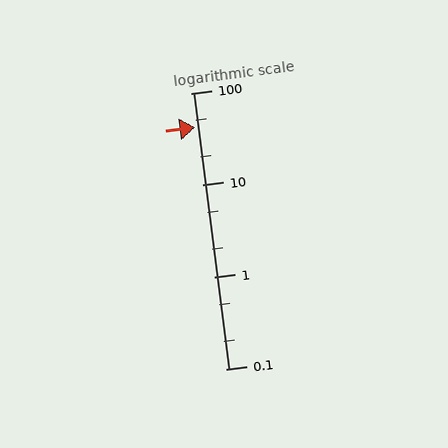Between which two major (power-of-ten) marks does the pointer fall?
The pointer is between 10 and 100.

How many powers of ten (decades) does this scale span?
The scale spans 3 decades, from 0.1 to 100.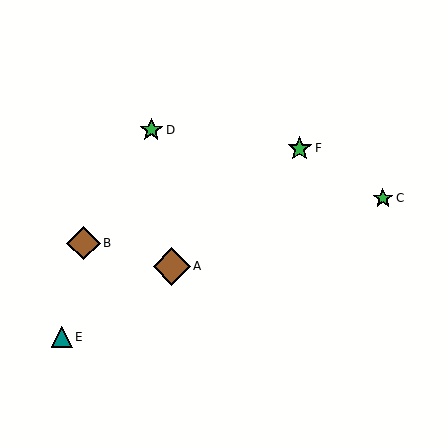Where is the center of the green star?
The center of the green star is at (383, 198).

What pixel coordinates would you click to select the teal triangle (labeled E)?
Click at (62, 337) to select the teal triangle E.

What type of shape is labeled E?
Shape E is a teal triangle.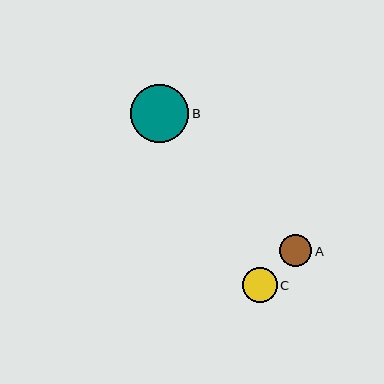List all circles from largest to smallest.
From largest to smallest: B, C, A.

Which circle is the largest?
Circle B is the largest with a size of approximately 58 pixels.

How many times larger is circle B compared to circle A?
Circle B is approximately 1.8 times the size of circle A.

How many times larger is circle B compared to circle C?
Circle B is approximately 1.7 times the size of circle C.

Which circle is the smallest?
Circle A is the smallest with a size of approximately 32 pixels.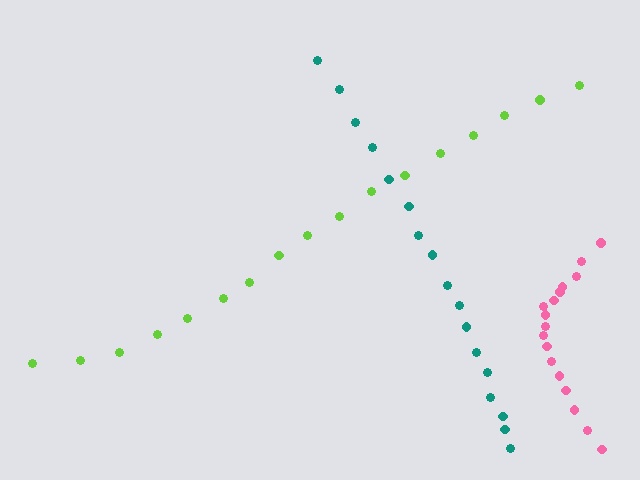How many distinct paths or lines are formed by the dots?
There are 3 distinct paths.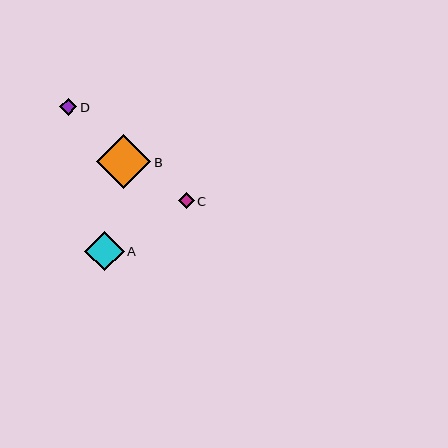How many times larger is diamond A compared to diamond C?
Diamond A is approximately 2.5 times the size of diamond C.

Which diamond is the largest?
Diamond B is the largest with a size of approximately 55 pixels.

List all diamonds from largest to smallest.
From largest to smallest: B, A, D, C.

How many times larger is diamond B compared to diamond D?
Diamond B is approximately 3.2 times the size of diamond D.